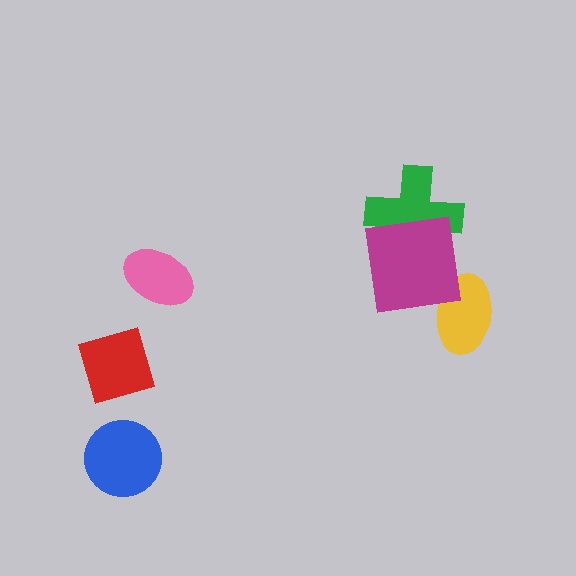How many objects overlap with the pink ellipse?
0 objects overlap with the pink ellipse.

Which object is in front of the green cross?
The magenta square is in front of the green cross.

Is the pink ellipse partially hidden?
No, no other shape covers it.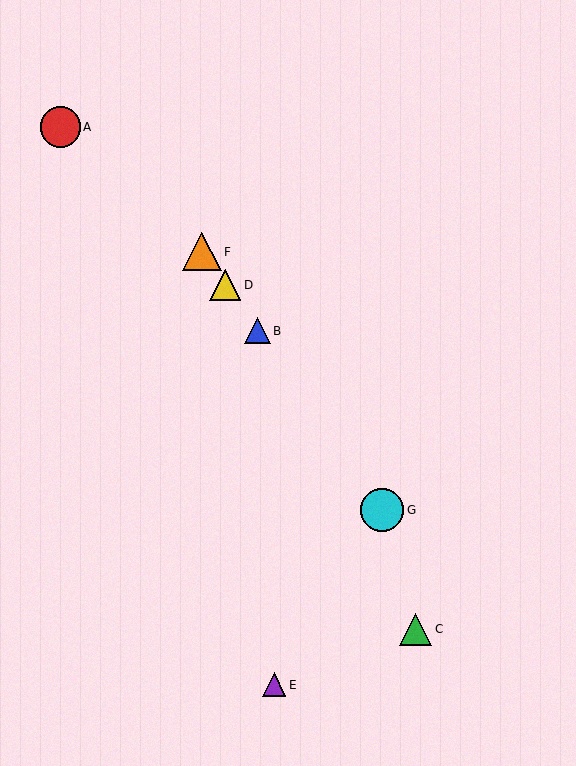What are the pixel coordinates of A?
Object A is at (60, 127).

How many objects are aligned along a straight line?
4 objects (B, D, F, G) are aligned along a straight line.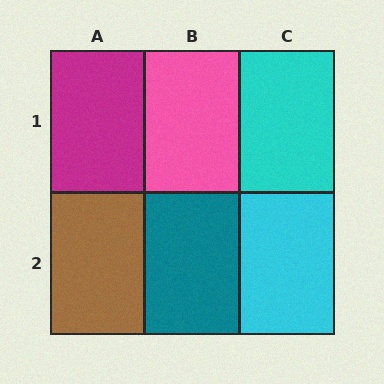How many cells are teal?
1 cell is teal.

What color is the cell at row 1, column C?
Cyan.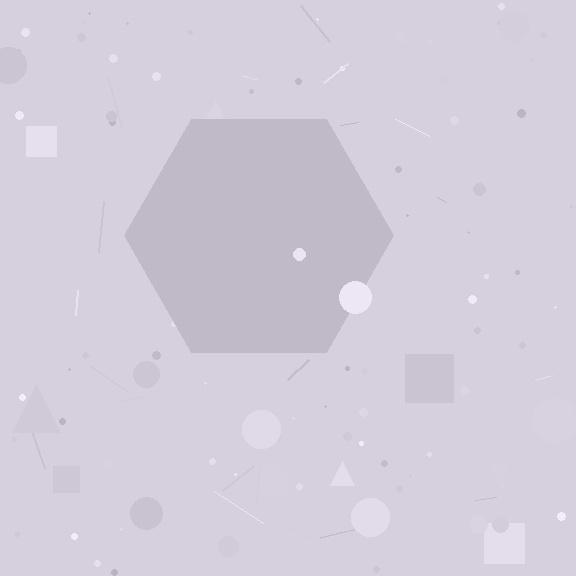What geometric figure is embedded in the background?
A hexagon is embedded in the background.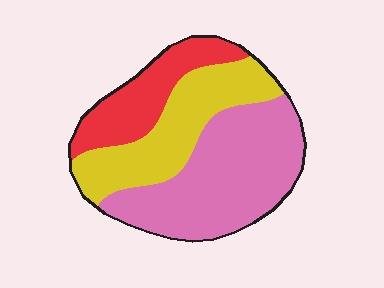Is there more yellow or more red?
Yellow.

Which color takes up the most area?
Pink, at roughly 45%.